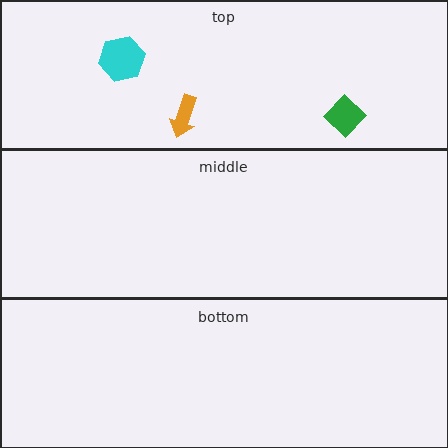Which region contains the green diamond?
The top region.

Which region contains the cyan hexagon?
The top region.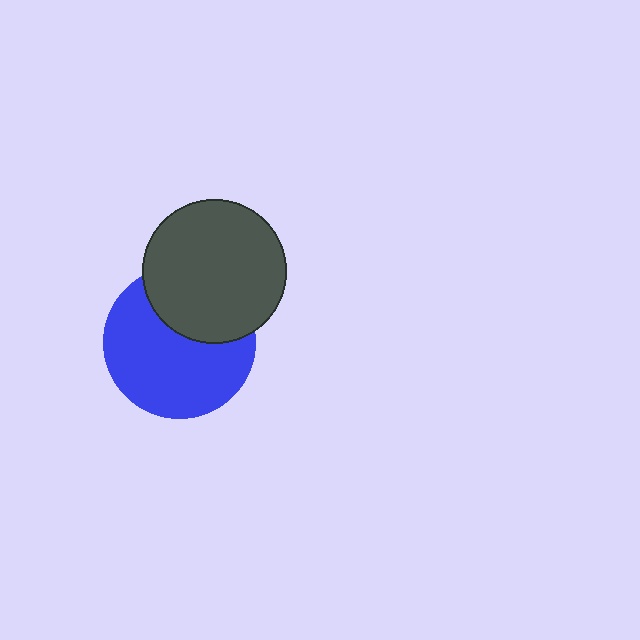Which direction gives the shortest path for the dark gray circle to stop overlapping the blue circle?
Moving up gives the shortest separation.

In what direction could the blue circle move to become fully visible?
The blue circle could move down. That would shift it out from behind the dark gray circle entirely.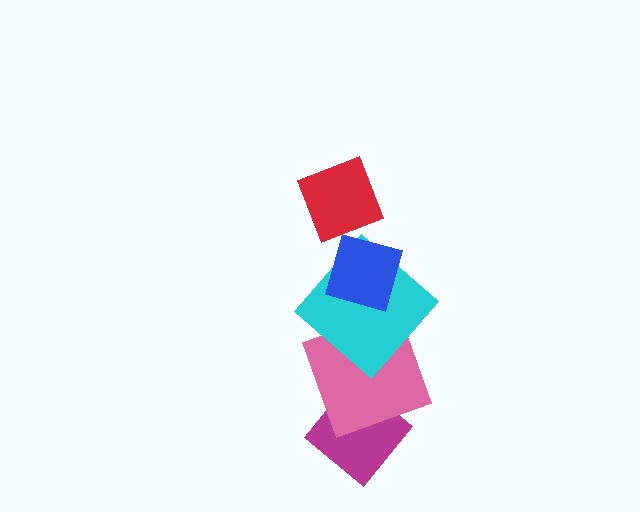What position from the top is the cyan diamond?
The cyan diamond is 3rd from the top.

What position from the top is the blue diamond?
The blue diamond is 2nd from the top.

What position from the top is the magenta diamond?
The magenta diamond is 5th from the top.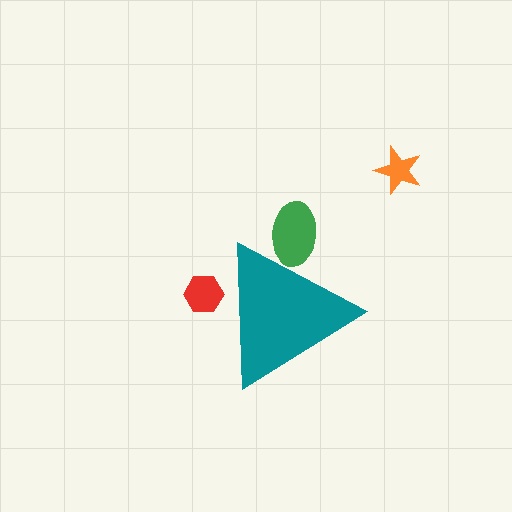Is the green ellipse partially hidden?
Yes, the green ellipse is partially hidden behind the teal triangle.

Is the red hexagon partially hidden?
Yes, the red hexagon is partially hidden behind the teal triangle.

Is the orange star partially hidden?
No, the orange star is fully visible.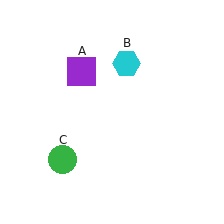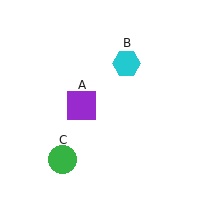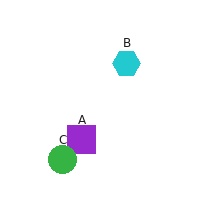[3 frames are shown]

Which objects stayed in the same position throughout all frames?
Cyan hexagon (object B) and green circle (object C) remained stationary.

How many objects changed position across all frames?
1 object changed position: purple square (object A).